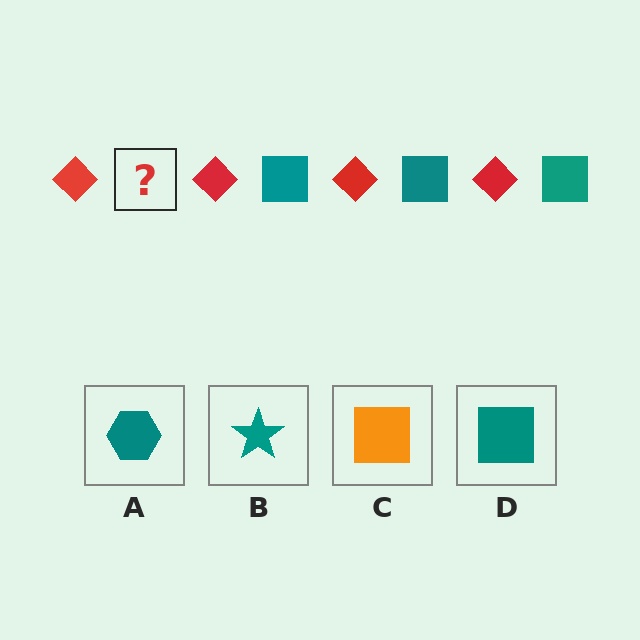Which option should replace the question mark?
Option D.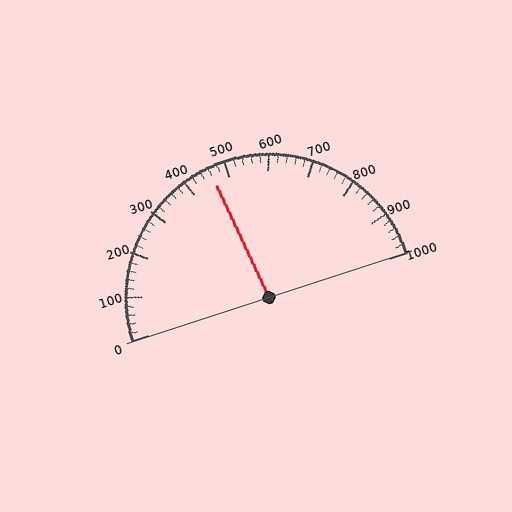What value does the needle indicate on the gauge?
The needle indicates approximately 460.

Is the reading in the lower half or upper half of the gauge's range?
The reading is in the lower half of the range (0 to 1000).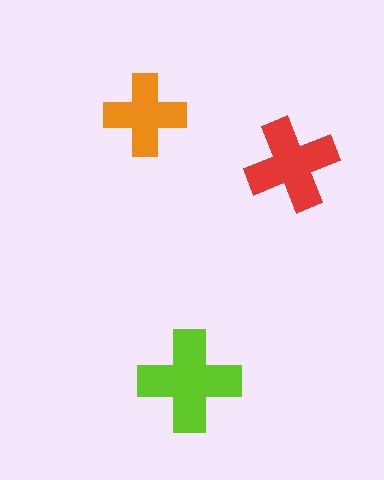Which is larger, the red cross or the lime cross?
The lime one.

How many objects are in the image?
There are 3 objects in the image.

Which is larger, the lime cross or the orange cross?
The lime one.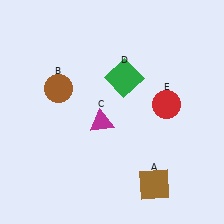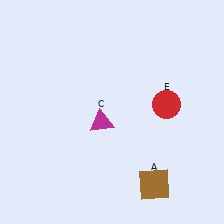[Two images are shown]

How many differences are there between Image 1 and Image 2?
There are 2 differences between the two images.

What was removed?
The brown circle (B), the green square (D) were removed in Image 2.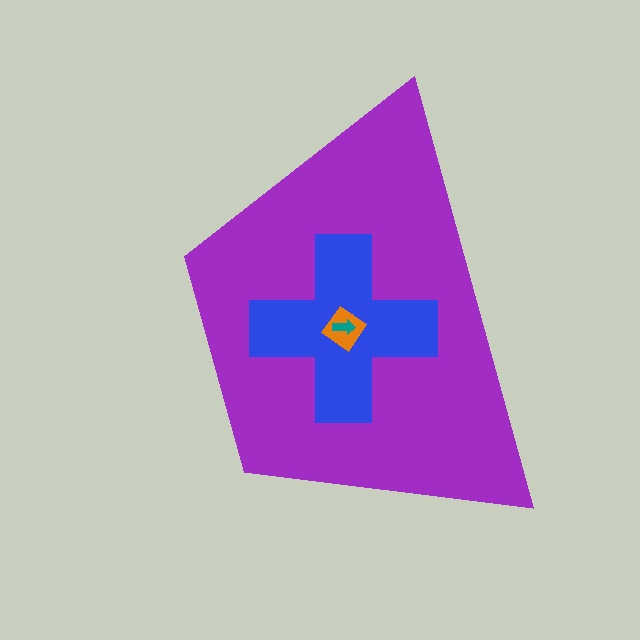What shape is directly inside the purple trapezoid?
The blue cross.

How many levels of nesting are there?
4.